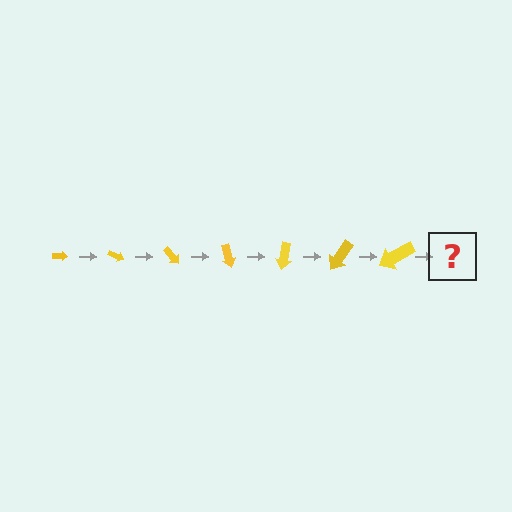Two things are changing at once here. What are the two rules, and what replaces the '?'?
The two rules are that the arrow grows larger each step and it rotates 25 degrees each step. The '?' should be an arrow, larger than the previous one and rotated 175 degrees from the start.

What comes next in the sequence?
The next element should be an arrow, larger than the previous one and rotated 175 degrees from the start.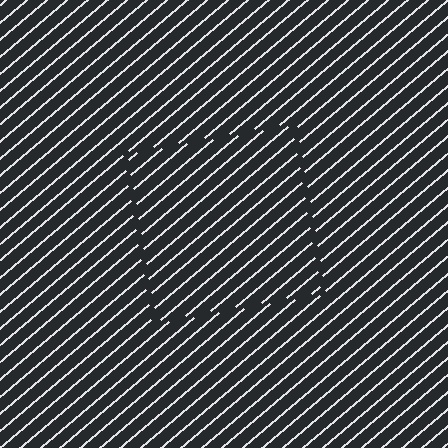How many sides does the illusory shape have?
4 sides — the line-ends trace a square.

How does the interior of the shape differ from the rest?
The interior of the shape contains the same grating, shifted by half a period — the contour is defined by the phase discontinuity where line-ends from the inner and outer gratings abut.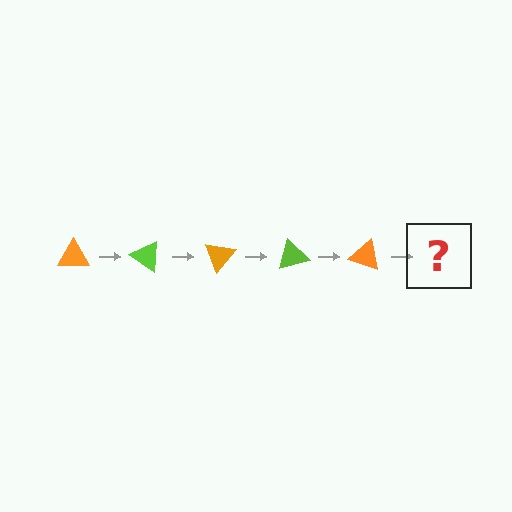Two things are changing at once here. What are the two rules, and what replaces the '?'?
The two rules are that it rotates 35 degrees each step and the color cycles through orange and lime. The '?' should be a lime triangle, rotated 175 degrees from the start.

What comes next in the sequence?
The next element should be a lime triangle, rotated 175 degrees from the start.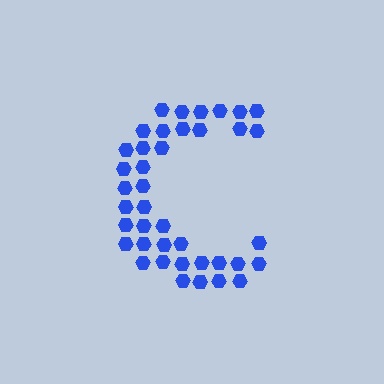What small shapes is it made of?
It is made of small hexagons.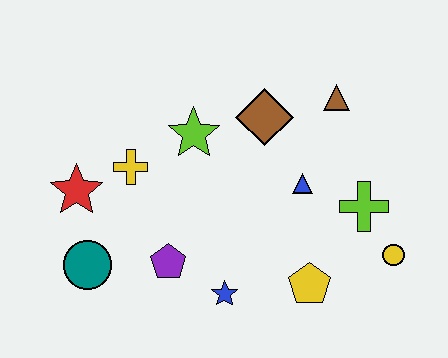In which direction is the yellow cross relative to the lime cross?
The yellow cross is to the left of the lime cross.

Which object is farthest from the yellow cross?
The yellow circle is farthest from the yellow cross.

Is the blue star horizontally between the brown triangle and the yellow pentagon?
No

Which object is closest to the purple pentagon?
The blue star is closest to the purple pentagon.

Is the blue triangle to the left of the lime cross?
Yes